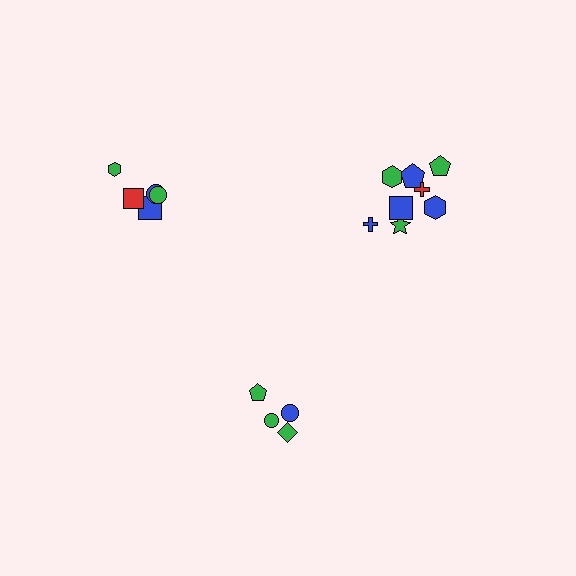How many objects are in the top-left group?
There are 5 objects.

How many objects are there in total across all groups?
There are 17 objects.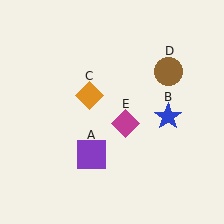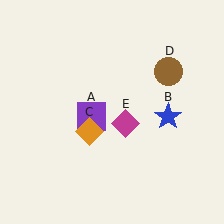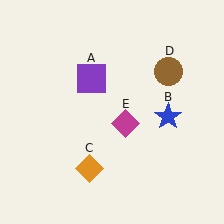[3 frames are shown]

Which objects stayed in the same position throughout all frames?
Blue star (object B) and brown circle (object D) and magenta diamond (object E) remained stationary.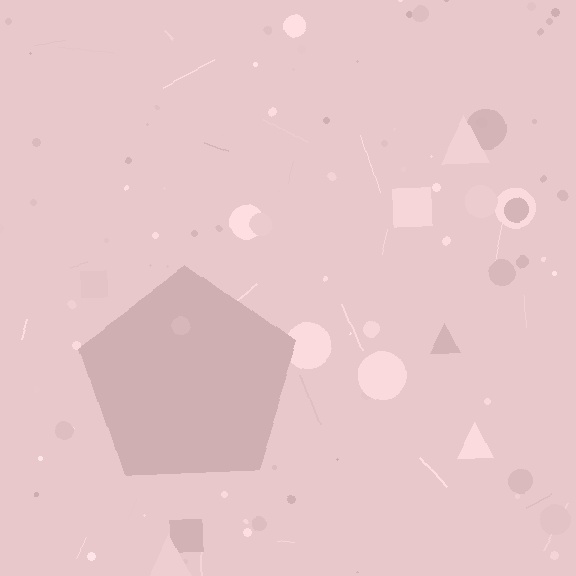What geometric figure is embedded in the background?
A pentagon is embedded in the background.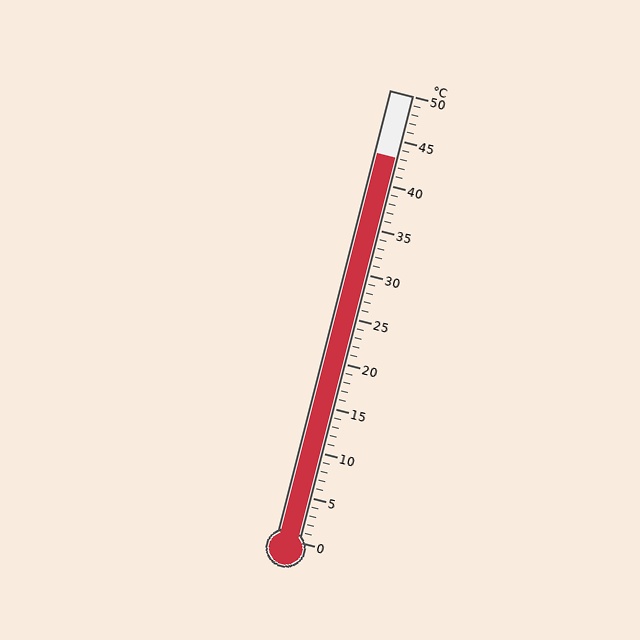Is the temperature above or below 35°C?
The temperature is above 35°C.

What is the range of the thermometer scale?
The thermometer scale ranges from 0°C to 50°C.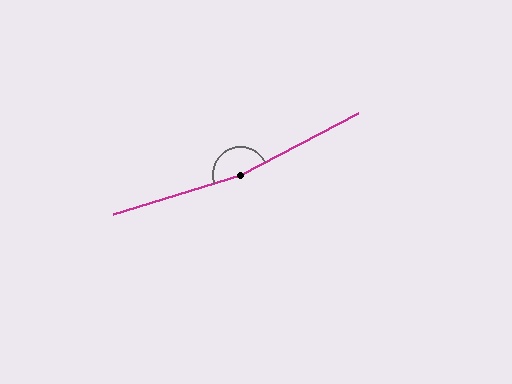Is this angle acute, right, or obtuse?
It is obtuse.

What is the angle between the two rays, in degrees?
Approximately 170 degrees.